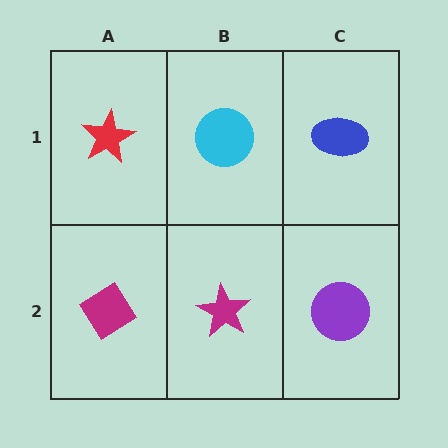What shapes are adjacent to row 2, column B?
A cyan circle (row 1, column B), a magenta diamond (row 2, column A), a purple circle (row 2, column C).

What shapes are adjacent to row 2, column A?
A red star (row 1, column A), a magenta star (row 2, column B).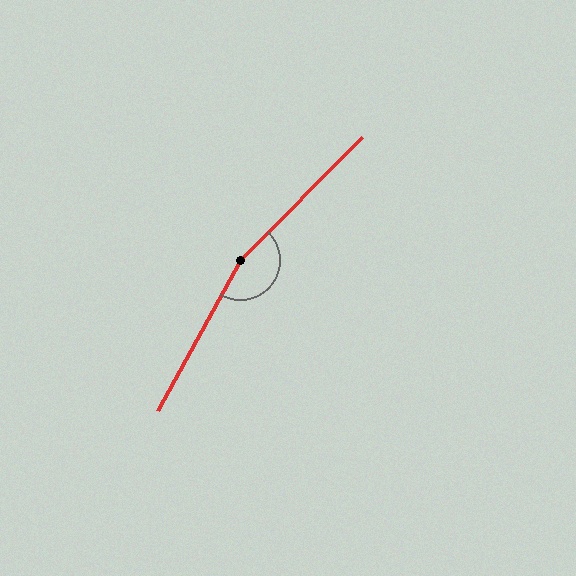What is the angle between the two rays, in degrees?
Approximately 164 degrees.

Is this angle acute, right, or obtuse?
It is obtuse.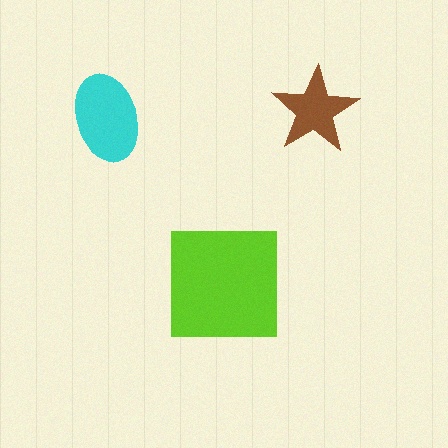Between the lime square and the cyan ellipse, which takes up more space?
The lime square.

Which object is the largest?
The lime square.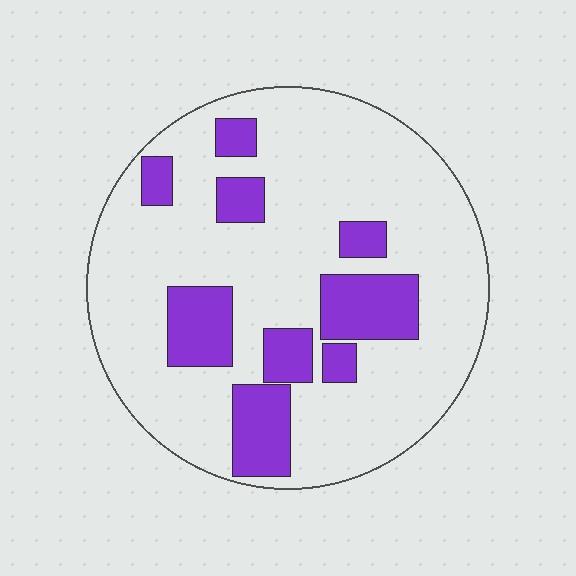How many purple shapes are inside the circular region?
9.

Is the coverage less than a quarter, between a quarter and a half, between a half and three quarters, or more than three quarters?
Less than a quarter.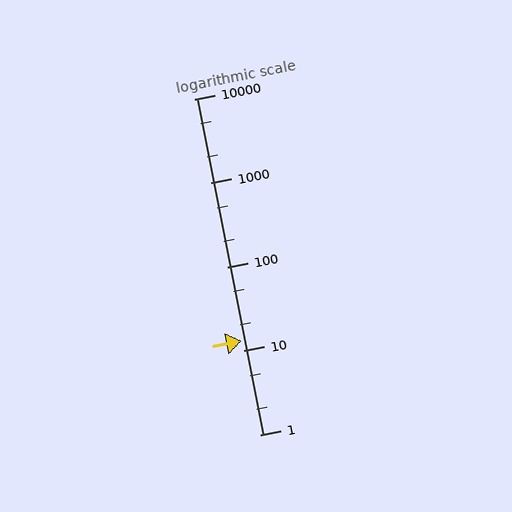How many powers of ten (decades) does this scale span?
The scale spans 4 decades, from 1 to 10000.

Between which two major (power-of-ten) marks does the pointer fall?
The pointer is between 10 and 100.